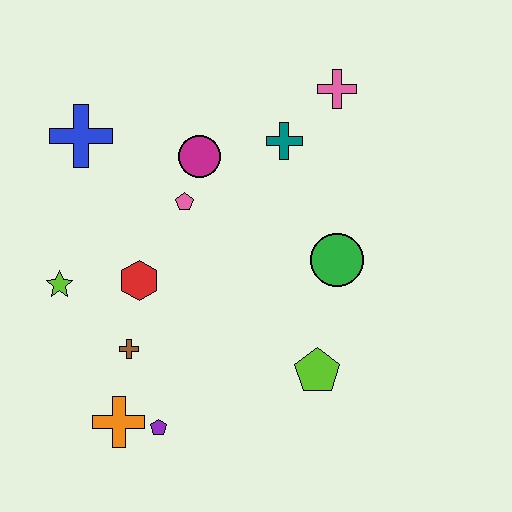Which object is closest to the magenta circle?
The pink pentagon is closest to the magenta circle.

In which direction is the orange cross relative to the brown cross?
The orange cross is below the brown cross.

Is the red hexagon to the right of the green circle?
No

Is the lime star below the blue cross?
Yes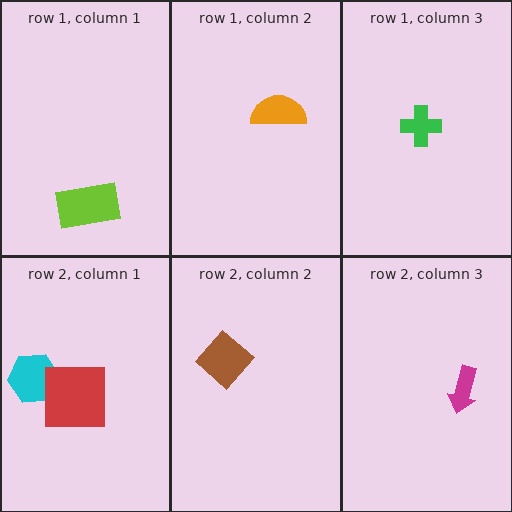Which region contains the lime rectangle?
The row 1, column 1 region.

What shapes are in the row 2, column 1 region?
The cyan hexagon, the red square.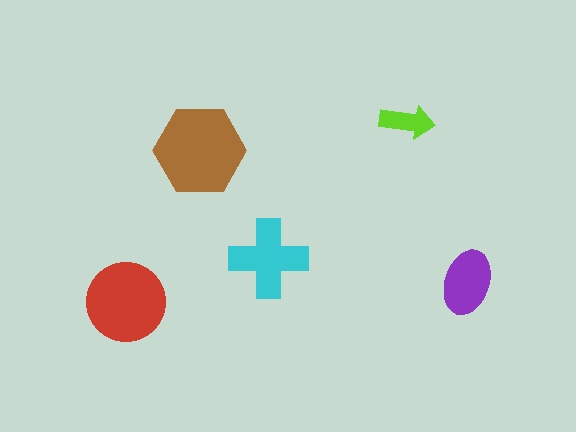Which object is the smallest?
The lime arrow.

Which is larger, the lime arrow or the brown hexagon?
The brown hexagon.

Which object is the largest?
The brown hexagon.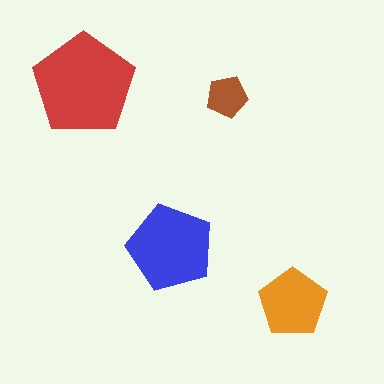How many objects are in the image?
There are 4 objects in the image.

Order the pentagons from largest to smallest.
the red one, the blue one, the orange one, the brown one.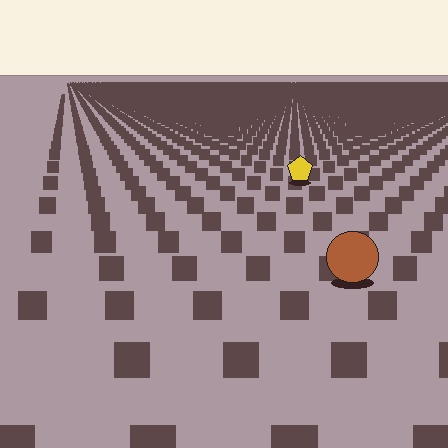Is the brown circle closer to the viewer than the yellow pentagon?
Yes. The brown circle is closer — you can tell from the texture gradient: the ground texture is coarser near it.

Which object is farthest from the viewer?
The yellow pentagon is farthest from the viewer. It appears smaller and the ground texture around it is denser.